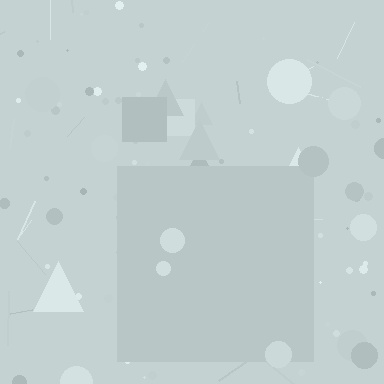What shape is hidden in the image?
A square is hidden in the image.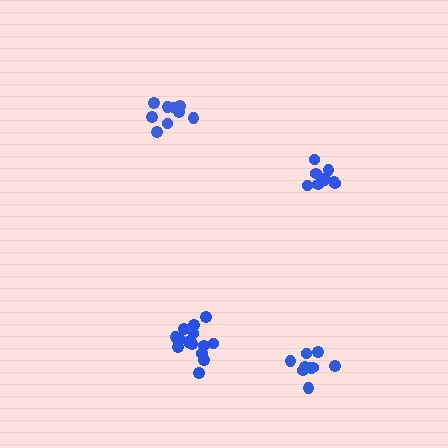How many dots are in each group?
Group 1: 9 dots, Group 2: 9 dots, Group 3: 9 dots, Group 4: 14 dots (41 total).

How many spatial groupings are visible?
There are 4 spatial groupings.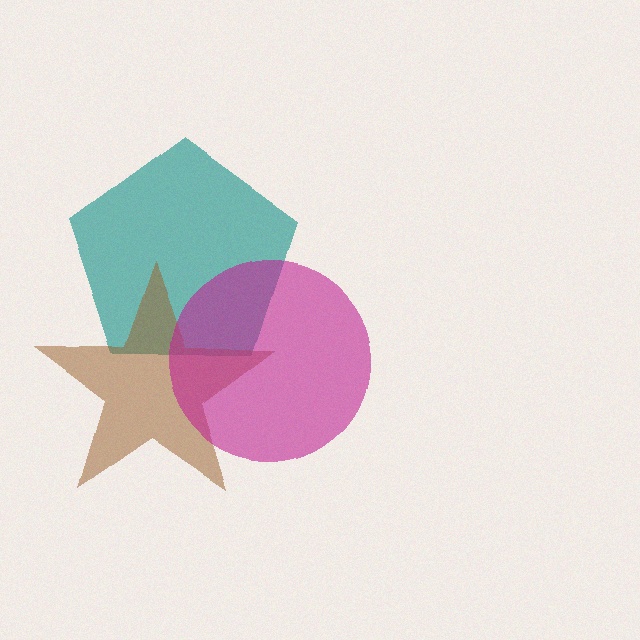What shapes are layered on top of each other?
The layered shapes are: a teal pentagon, a brown star, a magenta circle.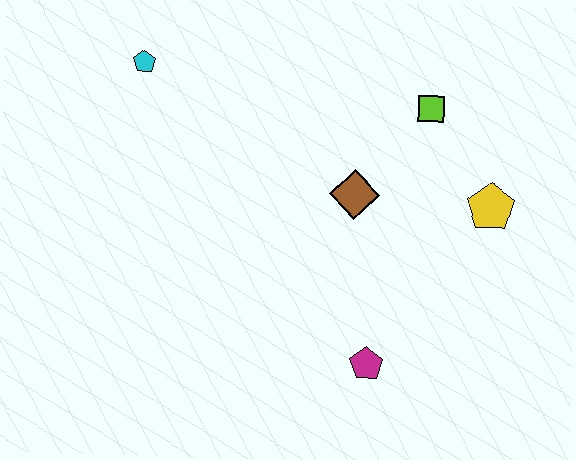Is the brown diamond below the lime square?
Yes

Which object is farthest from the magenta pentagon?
The cyan pentagon is farthest from the magenta pentagon.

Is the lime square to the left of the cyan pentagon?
No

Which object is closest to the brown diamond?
The lime square is closest to the brown diamond.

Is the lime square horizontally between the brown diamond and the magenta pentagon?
No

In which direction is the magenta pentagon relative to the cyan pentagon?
The magenta pentagon is below the cyan pentagon.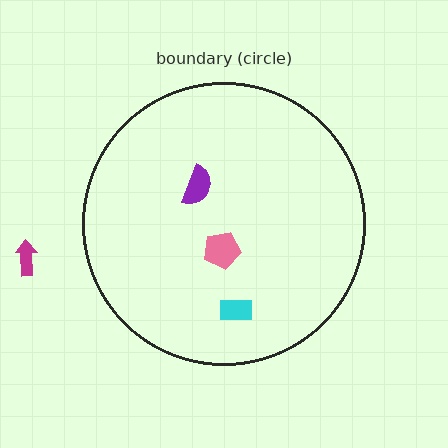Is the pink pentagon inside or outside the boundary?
Inside.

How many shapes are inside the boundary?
3 inside, 1 outside.